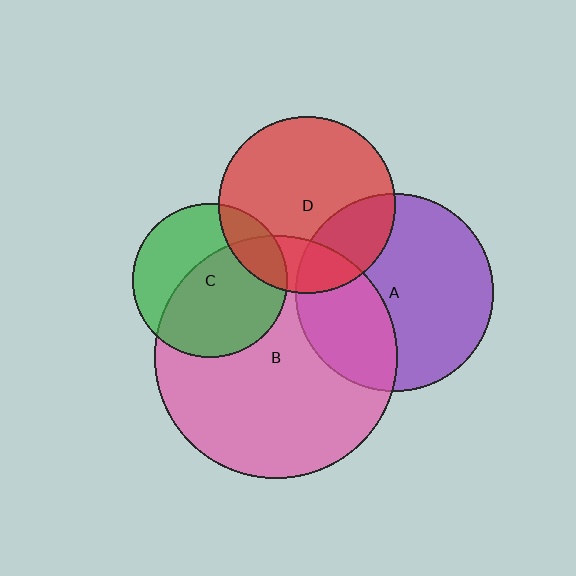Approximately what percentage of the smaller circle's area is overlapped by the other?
Approximately 35%.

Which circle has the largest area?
Circle B (pink).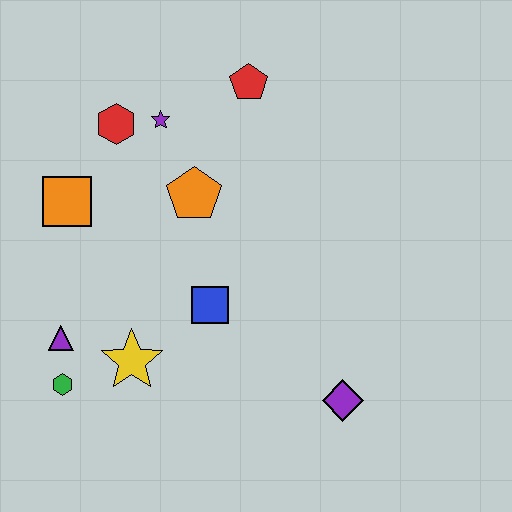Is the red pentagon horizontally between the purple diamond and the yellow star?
Yes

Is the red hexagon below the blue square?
No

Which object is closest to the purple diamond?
The blue square is closest to the purple diamond.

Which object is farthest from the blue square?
The red pentagon is farthest from the blue square.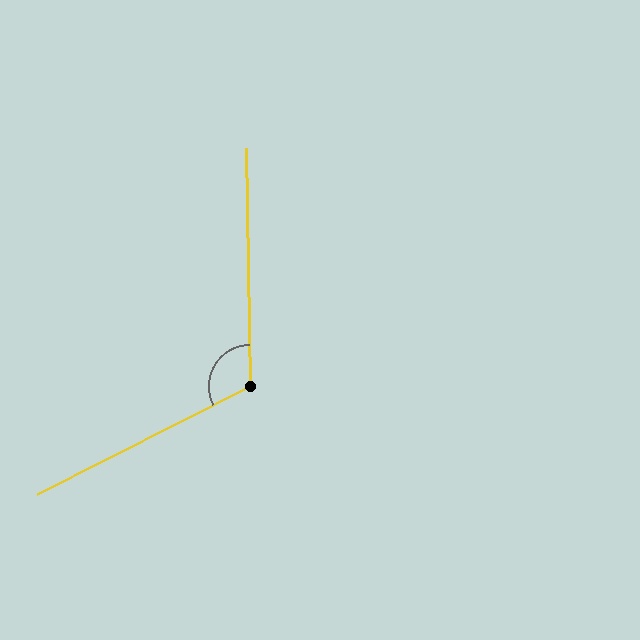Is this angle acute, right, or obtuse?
It is obtuse.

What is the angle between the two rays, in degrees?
Approximately 116 degrees.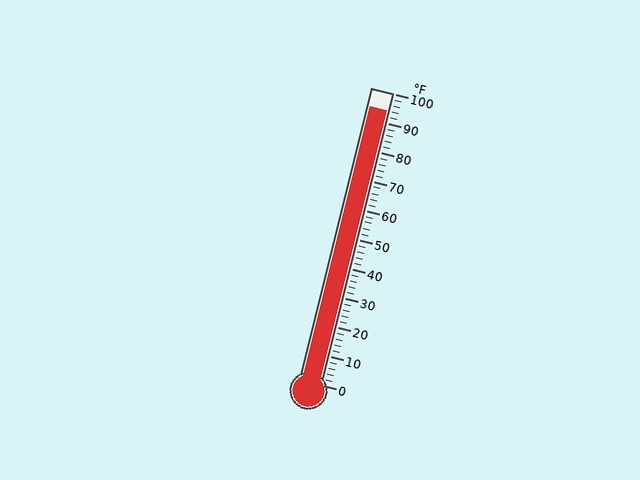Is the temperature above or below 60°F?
The temperature is above 60°F.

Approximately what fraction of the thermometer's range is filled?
The thermometer is filled to approximately 95% of its range.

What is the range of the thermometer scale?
The thermometer scale ranges from 0°F to 100°F.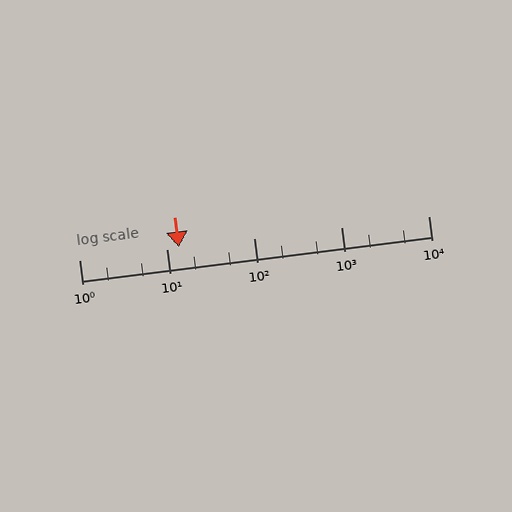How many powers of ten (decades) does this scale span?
The scale spans 4 decades, from 1 to 10000.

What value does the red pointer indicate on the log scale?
The pointer indicates approximately 14.